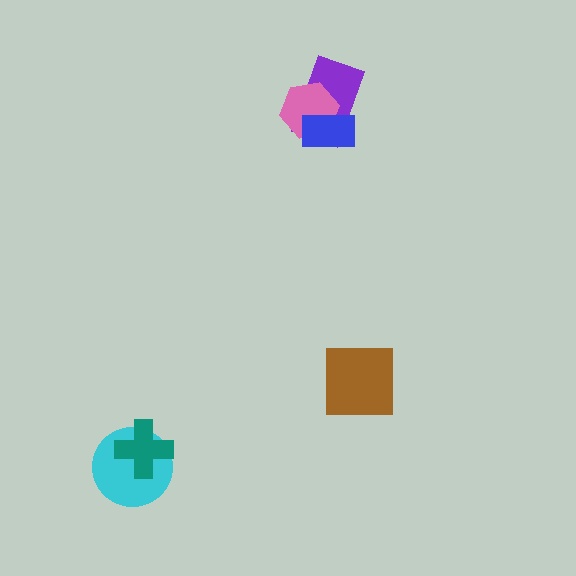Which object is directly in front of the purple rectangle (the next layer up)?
The pink hexagon is directly in front of the purple rectangle.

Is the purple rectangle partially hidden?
Yes, it is partially covered by another shape.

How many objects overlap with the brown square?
0 objects overlap with the brown square.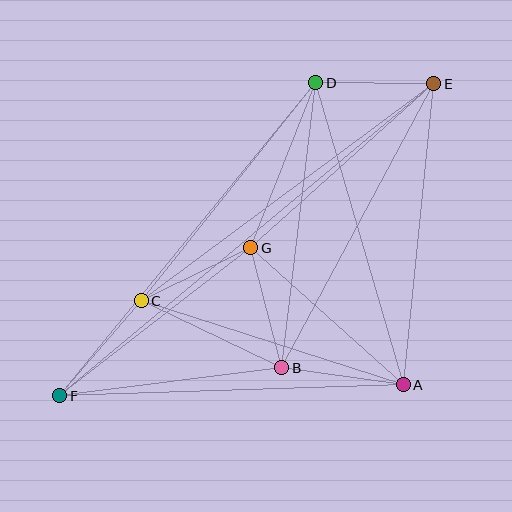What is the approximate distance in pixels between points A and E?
The distance between A and E is approximately 303 pixels.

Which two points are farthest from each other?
Points E and F are farthest from each other.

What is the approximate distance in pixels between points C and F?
The distance between C and F is approximately 125 pixels.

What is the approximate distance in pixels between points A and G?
The distance between A and G is approximately 205 pixels.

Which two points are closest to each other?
Points D and E are closest to each other.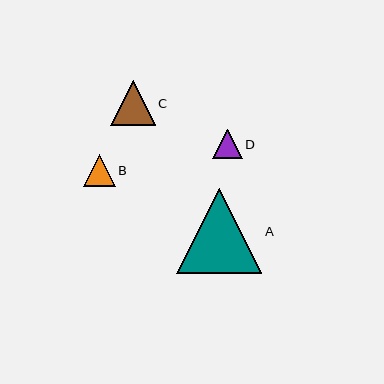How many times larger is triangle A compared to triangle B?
Triangle A is approximately 2.7 times the size of triangle B.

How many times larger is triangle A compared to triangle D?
Triangle A is approximately 2.9 times the size of triangle D.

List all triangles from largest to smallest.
From largest to smallest: A, C, B, D.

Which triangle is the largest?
Triangle A is the largest with a size of approximately 85 pixels.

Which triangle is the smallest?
Triangle D is the smallest with a size of approximately 29 pixels.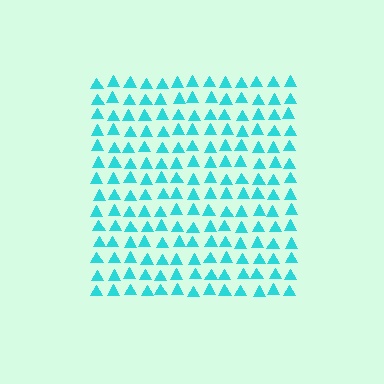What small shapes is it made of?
It is made of small triangles.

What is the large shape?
The large shape is a square.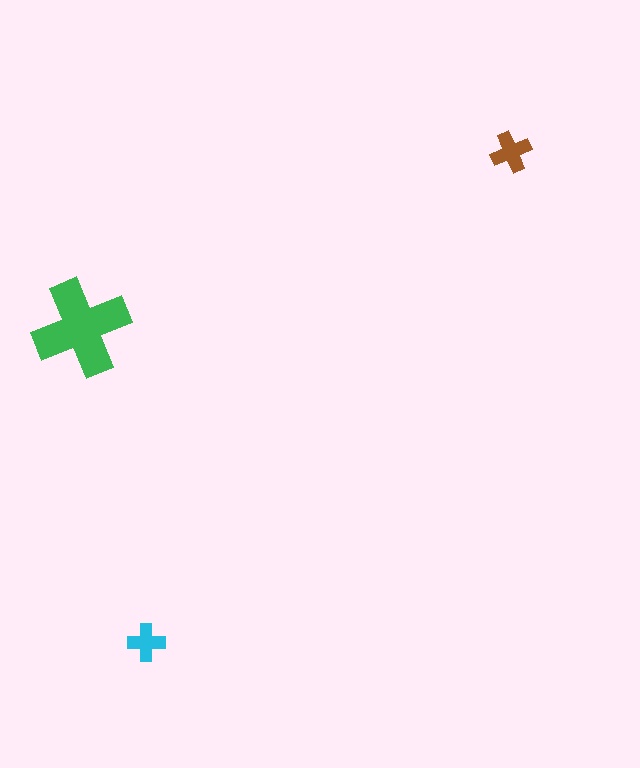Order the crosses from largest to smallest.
the green one, the brown one, the cyan one.